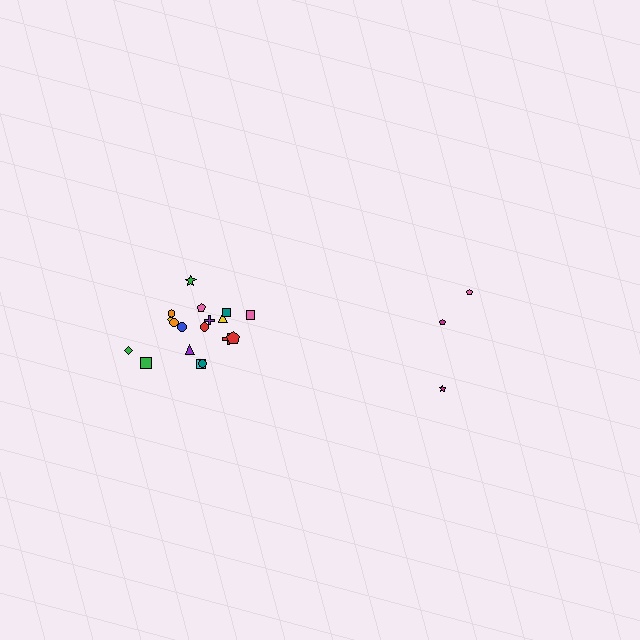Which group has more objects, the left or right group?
The left group.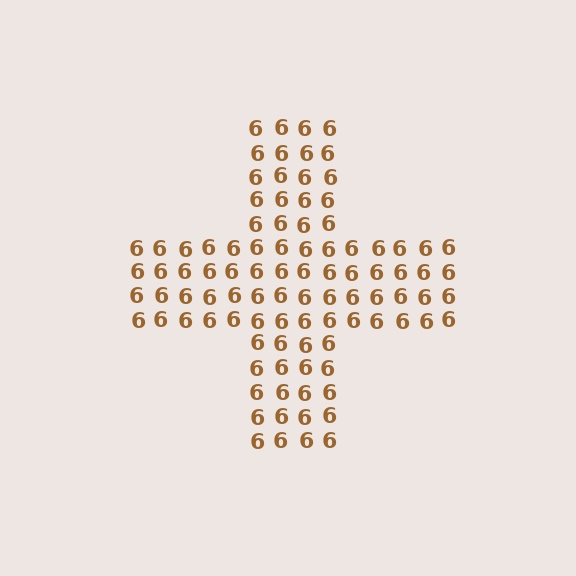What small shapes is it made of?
It is made of small digit 6's.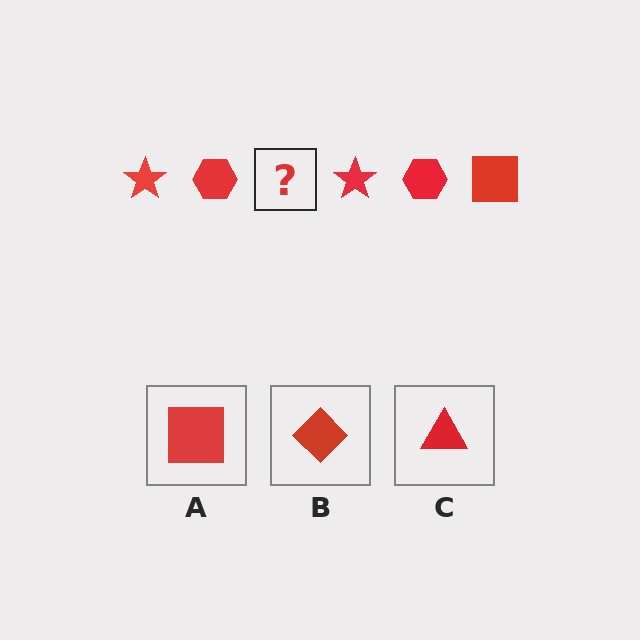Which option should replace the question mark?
Option A.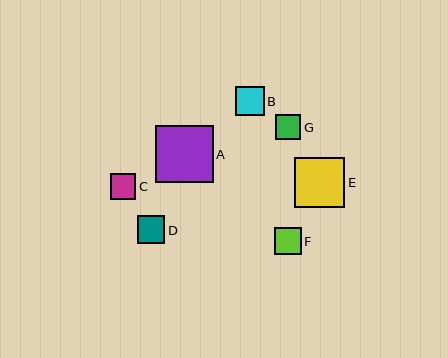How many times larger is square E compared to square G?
Square E is approximately 2.0 times the size of square G.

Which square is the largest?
Square A is the largest with a size of approximately 58 pixels.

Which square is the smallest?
Square G is the smallest with a size of approximately 25 pixels.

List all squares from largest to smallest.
From largest to smallest: A, E, B, D, F, C, G.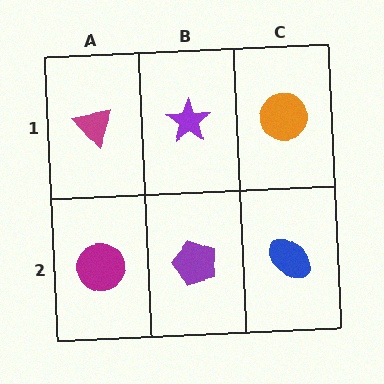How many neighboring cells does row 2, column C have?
2.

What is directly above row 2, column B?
A purple star.